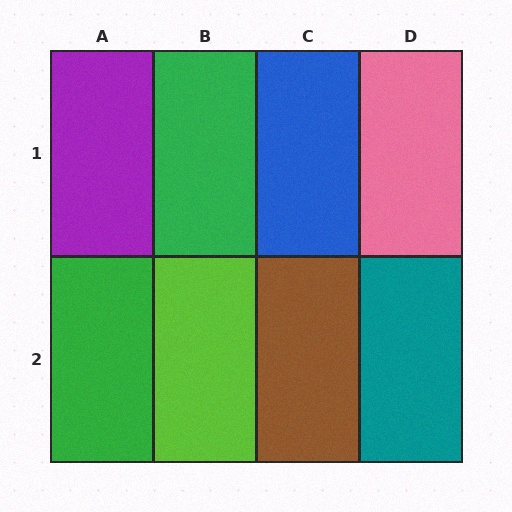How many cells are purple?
1 cell is purple.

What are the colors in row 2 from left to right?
Green, lime, brown, teal.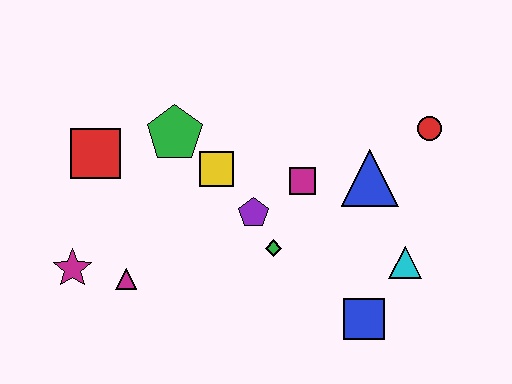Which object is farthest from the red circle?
The magenta star is farthest from the red circle.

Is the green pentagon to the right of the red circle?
No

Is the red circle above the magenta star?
Yes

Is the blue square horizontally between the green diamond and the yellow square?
No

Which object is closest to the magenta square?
The purple pentagon is closest to the magenta square.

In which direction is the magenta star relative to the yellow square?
The magenta star is to the left of the yellow square.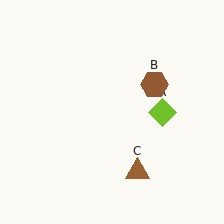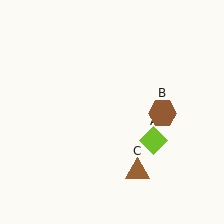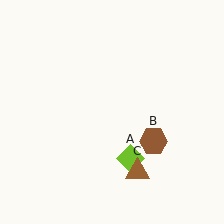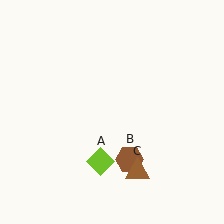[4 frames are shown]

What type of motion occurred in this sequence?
The lime diamond (object A), brown hexagon (object B) rotated clockwise around the center of the scene.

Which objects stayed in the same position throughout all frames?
Brown triangle (object C) remained stationary.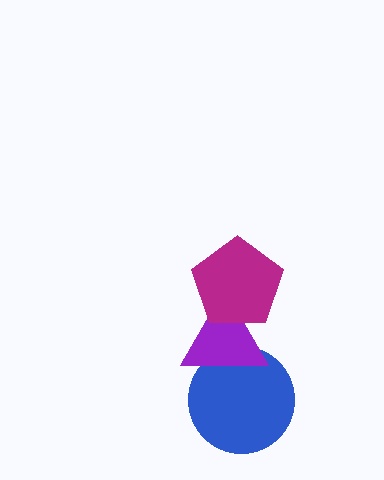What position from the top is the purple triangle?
The purple triangle is 2nd from the top.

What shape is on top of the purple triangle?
The magenta pentagon is on top of the purple triangle.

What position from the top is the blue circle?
The blue circle is 3rd from the top.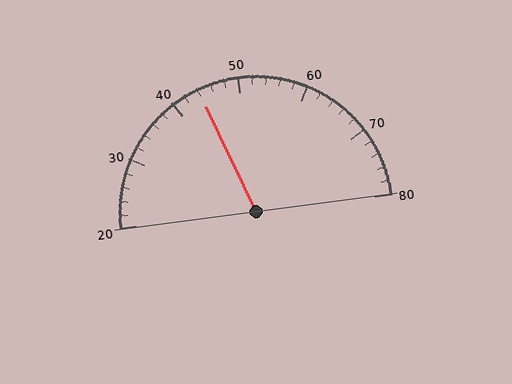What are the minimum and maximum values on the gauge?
The gauge ranges from 20 to 80.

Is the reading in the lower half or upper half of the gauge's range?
The reading is in the lower half of the range (20 to 80).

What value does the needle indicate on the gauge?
The needle indicates approximately 44.